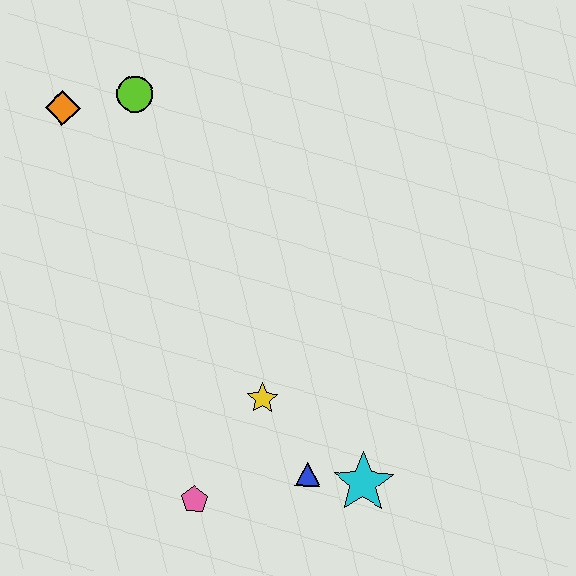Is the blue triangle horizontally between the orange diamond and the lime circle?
No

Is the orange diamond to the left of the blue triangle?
Yes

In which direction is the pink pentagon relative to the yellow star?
The pink pentagon is below the yellow star.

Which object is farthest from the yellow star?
The orange diamond is farthest from the yellow star.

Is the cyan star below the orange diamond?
Yes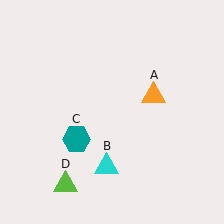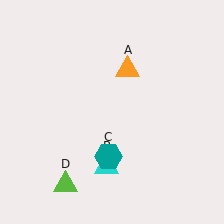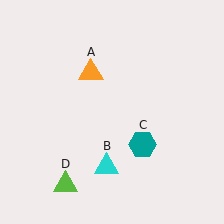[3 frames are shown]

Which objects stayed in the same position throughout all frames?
Cyan triangle (object B) and lime triangle (object D) remained stationary.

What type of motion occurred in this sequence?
The orange triangle (object A), teal hexagon (object C) rotated counterclockwise around the center of the scene.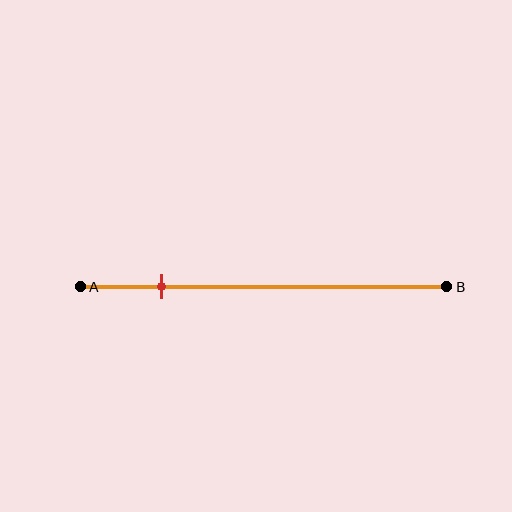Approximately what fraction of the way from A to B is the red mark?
The red mark is approximately 20% of the way from A to B.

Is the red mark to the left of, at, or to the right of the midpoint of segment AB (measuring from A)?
The red mark is to the left of the midpoint of segment AB.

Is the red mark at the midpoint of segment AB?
No, the mark is at about 20% from A, not at the 50% midpoint.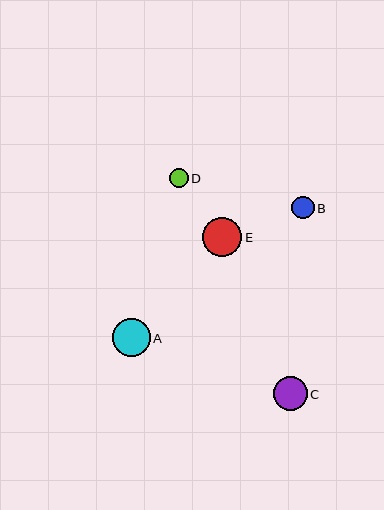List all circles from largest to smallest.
From largest to smallest: E, A, C, B, D.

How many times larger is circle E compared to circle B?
Circle E is approximately 1.8 times the size of circle B.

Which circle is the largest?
Circle E is the largest with a size of approximately 39 pixels.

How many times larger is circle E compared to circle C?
Circle E is approximately 1.1 times the size of circle C.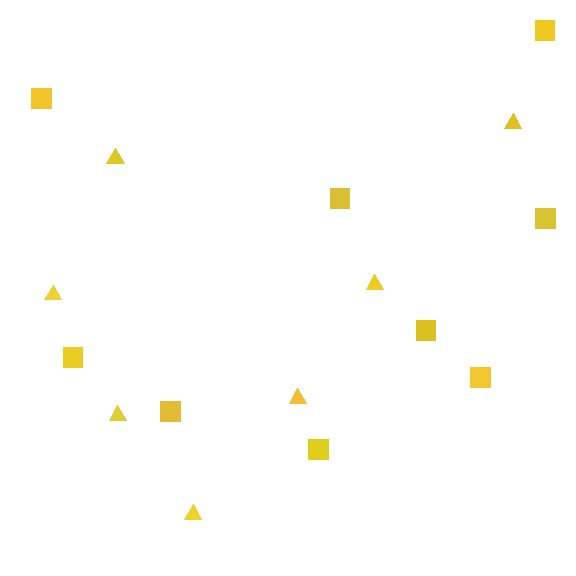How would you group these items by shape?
There are 2 groups: one group of squares (9) and one group of triangles (7).